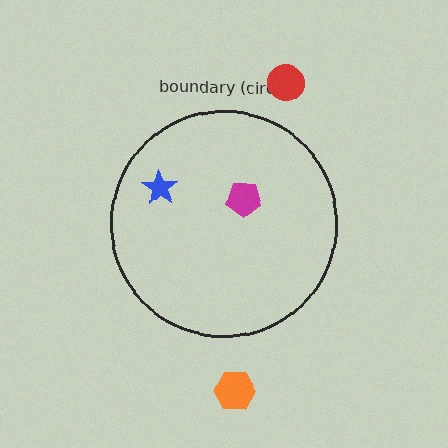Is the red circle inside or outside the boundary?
Outside.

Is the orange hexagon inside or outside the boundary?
Outside.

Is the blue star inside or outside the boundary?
Inside.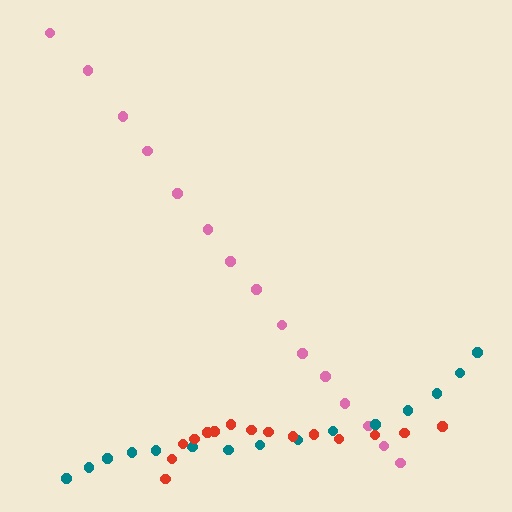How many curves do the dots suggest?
There are 3 distinct paths.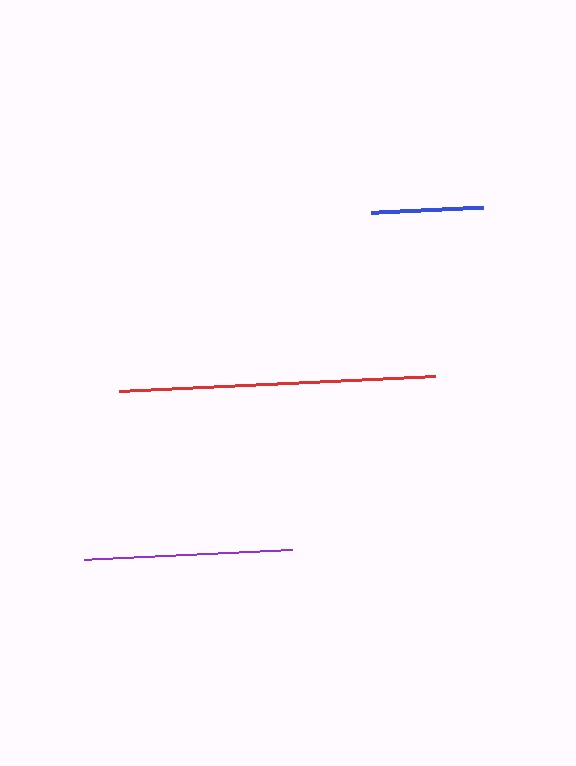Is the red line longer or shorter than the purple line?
The red line is longer than the purple line.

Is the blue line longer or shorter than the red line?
The red line is longer than the blue line.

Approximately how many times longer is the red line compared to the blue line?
The red line is approximately 2.8 times the length of the blue line.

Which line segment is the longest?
The red line is the longest at approximately 316 pixels.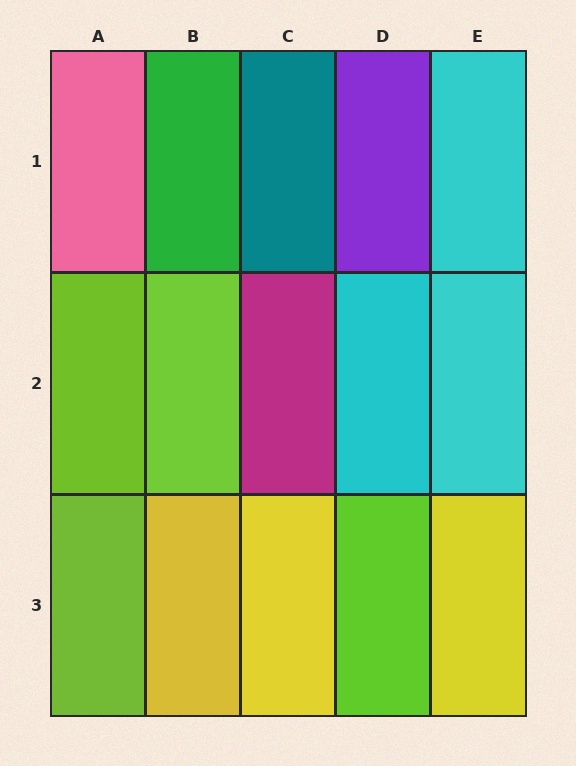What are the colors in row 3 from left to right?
Lime, yellow, yellow, lime, yellow.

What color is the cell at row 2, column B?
Lime.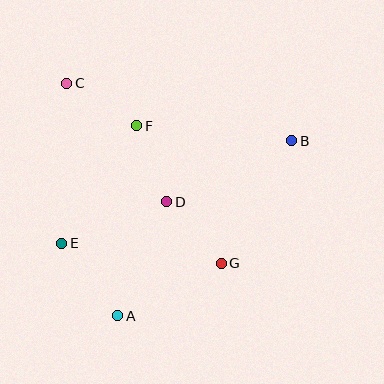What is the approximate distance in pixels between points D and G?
The distance between D and G is approximately 82 pixels.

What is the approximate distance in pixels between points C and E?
The distance between C and E is approximately 160 pixels.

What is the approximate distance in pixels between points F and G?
The distance between F and G is approximately 161 pixels.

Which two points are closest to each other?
Points C and F are closest to each other.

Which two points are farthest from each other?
Points B and E are farthest from each other.